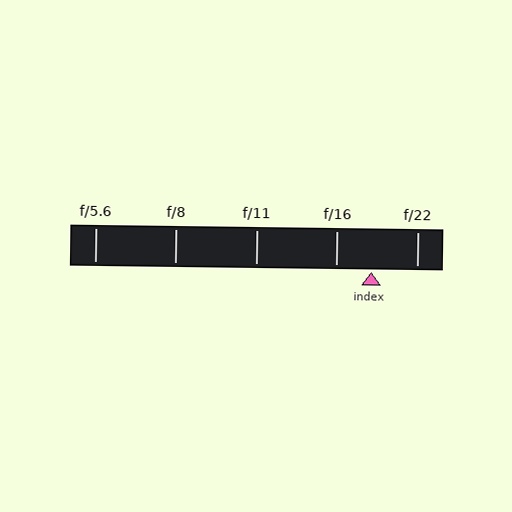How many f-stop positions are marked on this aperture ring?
There are 5 f-stop positions marked.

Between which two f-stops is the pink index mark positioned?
The index mark is between f/16 and f/22.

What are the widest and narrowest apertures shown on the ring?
The widest aperture shown is f/5.6 and the narrowest is f/22.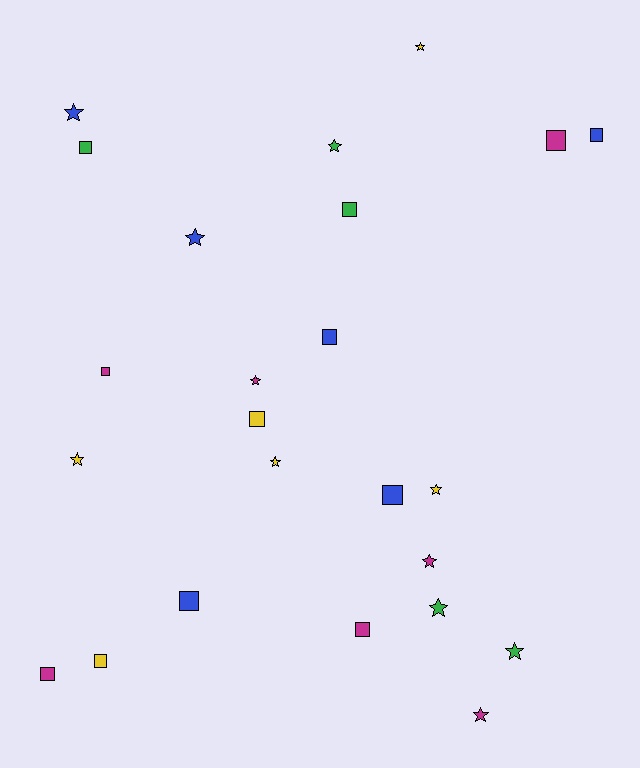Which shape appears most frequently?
Star, with 12 objects.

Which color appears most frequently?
Magenta, with 7 objects.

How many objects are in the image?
There are 24 objects.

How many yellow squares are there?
There are 2 yellow squares.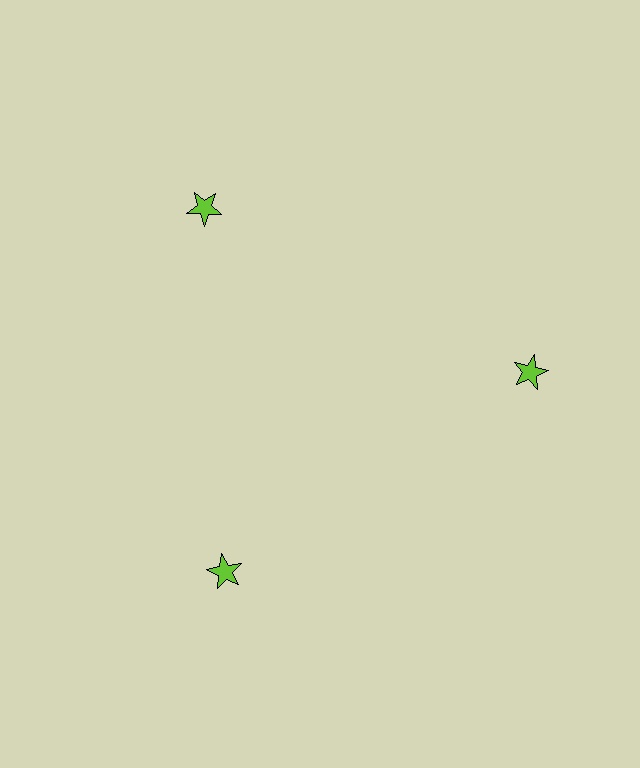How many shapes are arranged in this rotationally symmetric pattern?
There are 3 shapes, arranged in 3 groups of 1.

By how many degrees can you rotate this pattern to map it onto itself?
The pattern maps onto itself every 120 degrees of rotation.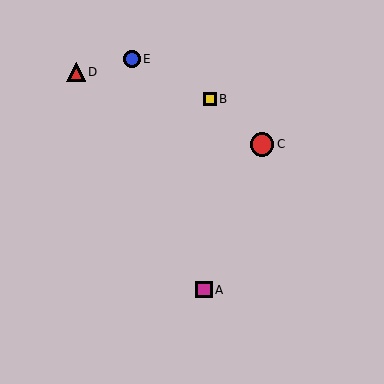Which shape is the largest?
The red circle (labeled C) is the largest.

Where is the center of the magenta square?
The center of the magenta square is at (204, 290).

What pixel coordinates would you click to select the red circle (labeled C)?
Click at (262, 144) to select the red circle C.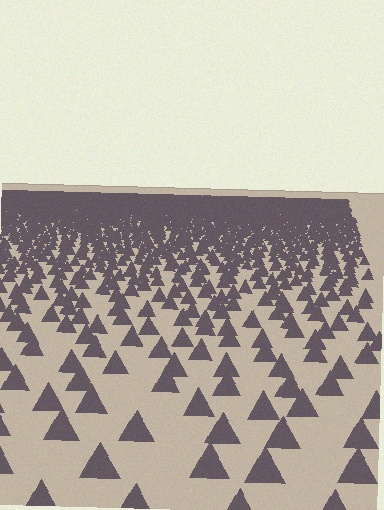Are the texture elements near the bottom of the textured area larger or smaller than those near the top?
Larger. Near the bottom, elements are closer to the viewer and appear at a bigger on-screen size.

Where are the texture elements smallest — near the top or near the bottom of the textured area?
Near the top.